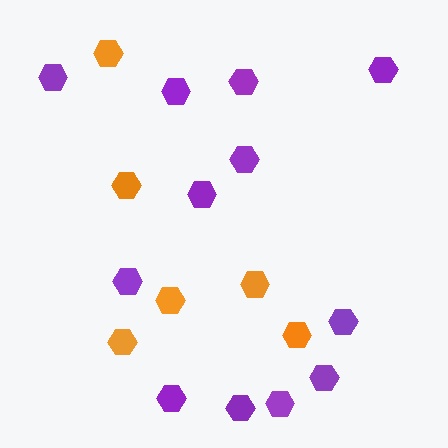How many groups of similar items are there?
There are 2 groups: one group of orange hexagons (6) and one group of purple hexagons (12).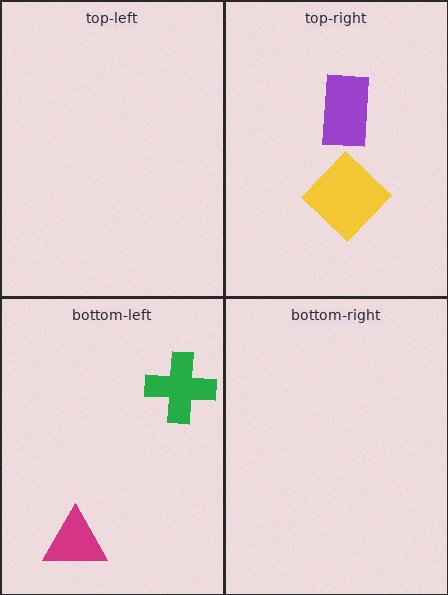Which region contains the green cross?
The bottom-left region.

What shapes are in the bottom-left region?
The magenta triangle, the green cross.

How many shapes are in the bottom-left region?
2.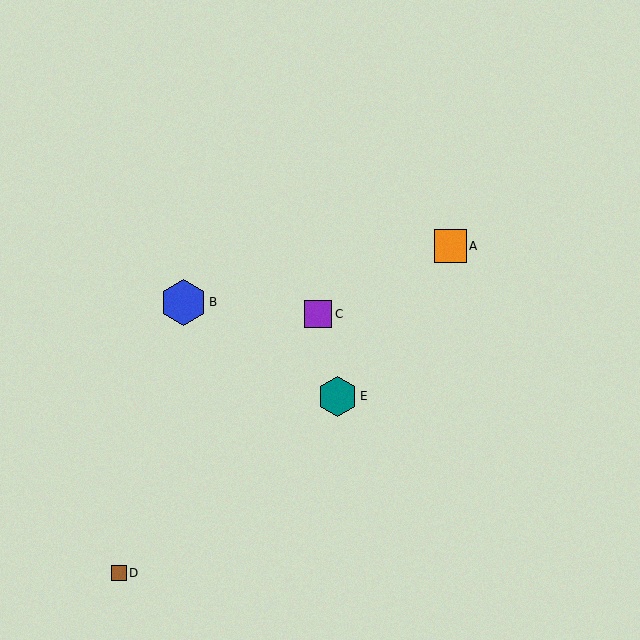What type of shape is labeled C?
Shape C is a purple square.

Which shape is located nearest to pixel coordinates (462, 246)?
The orange square (labeled A) at (450, 246) is nearest to that location.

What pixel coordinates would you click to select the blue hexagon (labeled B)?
Click at (183, 302) to select the blue hexagon B.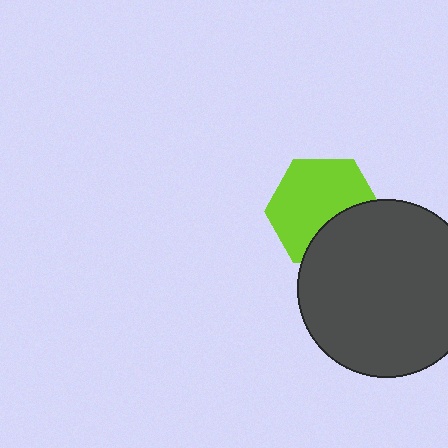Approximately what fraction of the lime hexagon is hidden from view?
Roughly 33% of the lime hexagon is hidden behind the dark gray circle.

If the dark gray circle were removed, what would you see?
You would see the complete lime hexagon.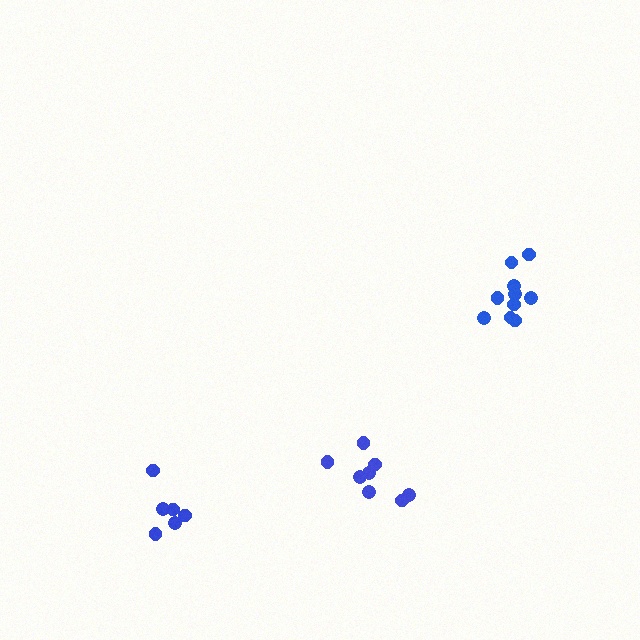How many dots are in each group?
Group 1: 8 dots, Group 2: 6 dots, Group 3: 10 dots (24 total).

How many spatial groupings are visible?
There are 3 spatial groupings.